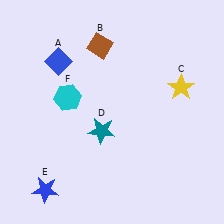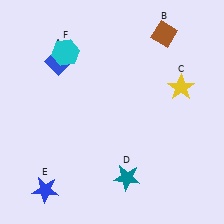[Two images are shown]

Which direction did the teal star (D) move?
The teal star (D) moved down.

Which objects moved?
The objects that moved are: the brown diamond (B), the teal star (D), the cyan hexagon (F).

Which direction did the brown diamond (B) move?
The brown diamond (B) moved right.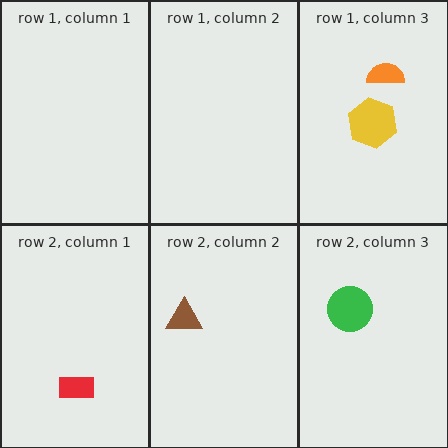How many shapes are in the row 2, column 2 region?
1.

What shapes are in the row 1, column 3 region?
The yellow hexagon, the orange semicircle.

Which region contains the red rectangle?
The row 2, column 1 region.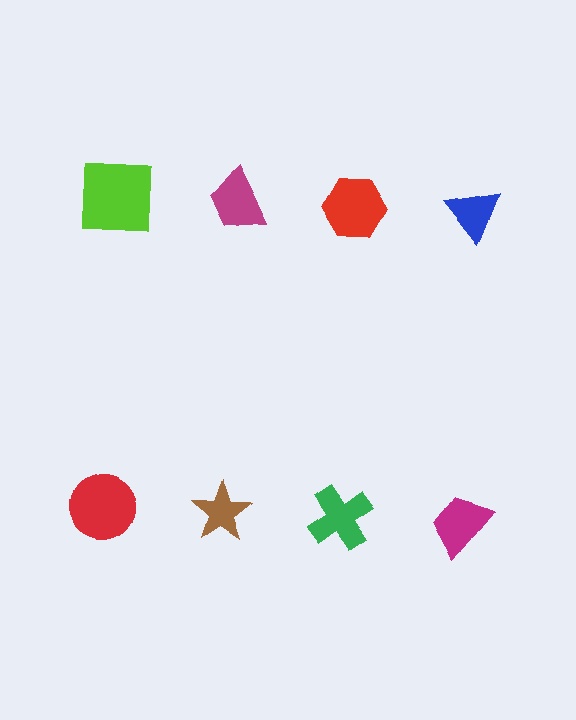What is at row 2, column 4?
A magenta trapezoid.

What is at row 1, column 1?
A lime square.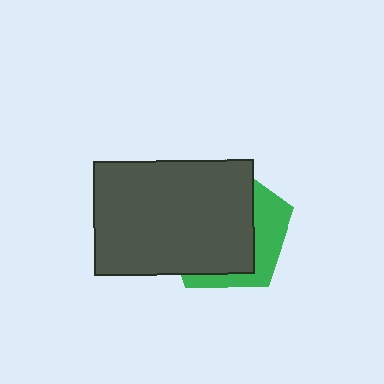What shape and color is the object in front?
The object in front is a dark gray rectangle.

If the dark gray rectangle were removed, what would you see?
You would see the complete green pentagon.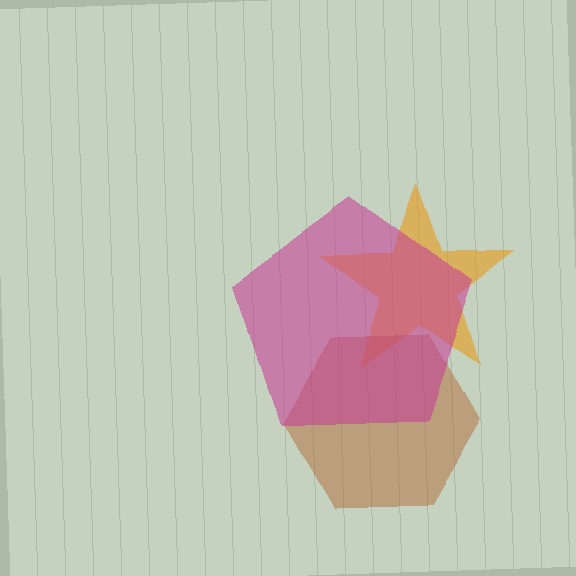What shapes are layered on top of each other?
The layered shapes are: an orange star, a brown hexagon, a magenta pentagon.